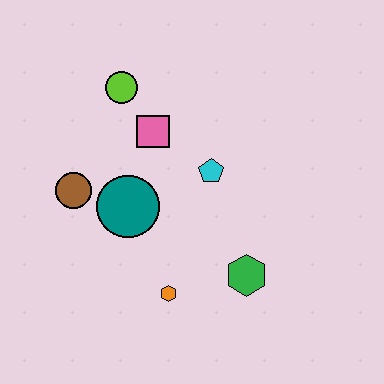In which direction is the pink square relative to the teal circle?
The pink square is above the teal circle.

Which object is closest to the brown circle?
The teal circle is closest to the brown circle.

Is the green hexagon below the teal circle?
Yes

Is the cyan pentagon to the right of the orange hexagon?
Yes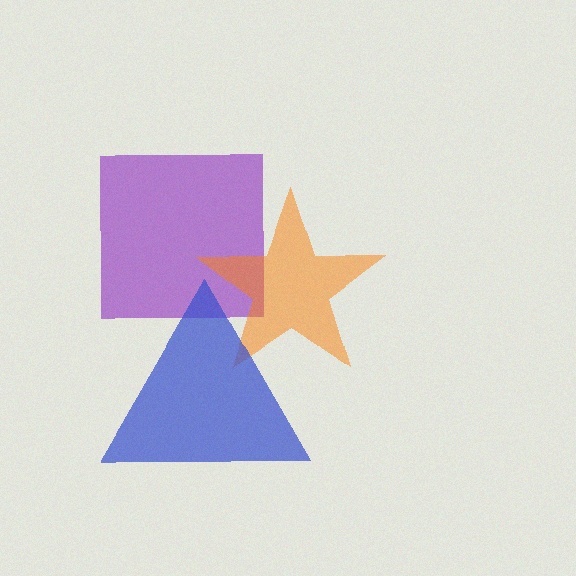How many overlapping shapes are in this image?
There are 3 overlapping shapes in the image.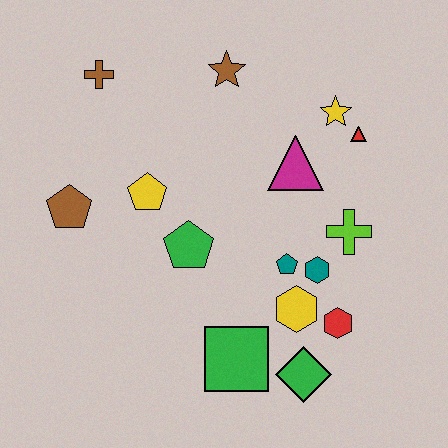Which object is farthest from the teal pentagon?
The brown cross is farthest from the teal pentagon.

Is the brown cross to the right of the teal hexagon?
No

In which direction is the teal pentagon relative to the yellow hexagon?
The teal pentagon is above the yellow hexagon.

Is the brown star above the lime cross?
Yes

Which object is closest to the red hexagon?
The yellow hexagon is closest to the red hexagon.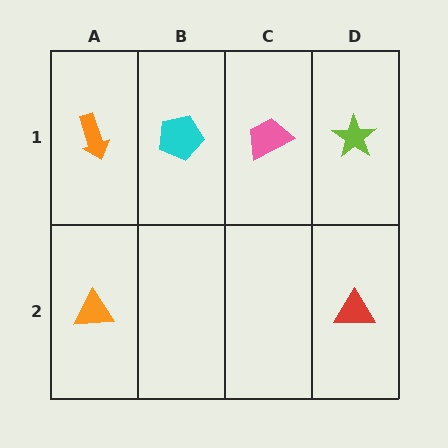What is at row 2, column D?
A red triangle.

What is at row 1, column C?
A pink trapezoid.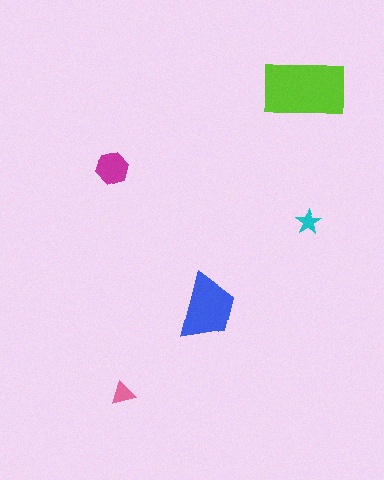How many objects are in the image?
There are 5 objects in the image.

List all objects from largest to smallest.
The lime rectangle, the blue trapezoid, the magenta hexagon, the pink triangle, the cyan star.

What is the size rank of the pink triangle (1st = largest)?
4th.